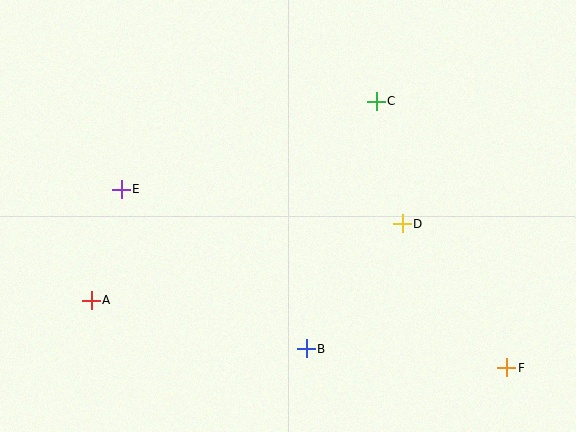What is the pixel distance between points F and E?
The distance between F and E is 425 pixels.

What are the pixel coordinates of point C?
Point C is at (376, 101).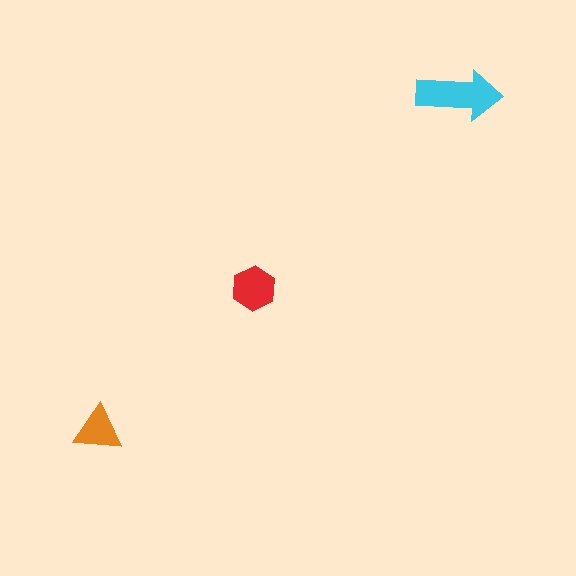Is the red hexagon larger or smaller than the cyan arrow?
Smaller.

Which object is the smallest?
The orange triangle.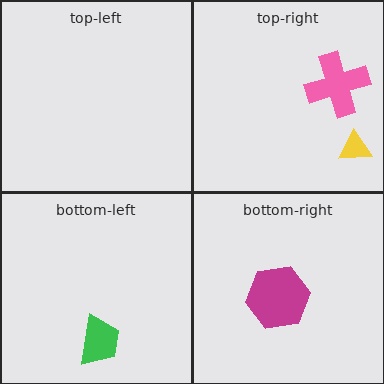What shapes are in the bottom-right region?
The magenta hexagon.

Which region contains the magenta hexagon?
The bottom-right region.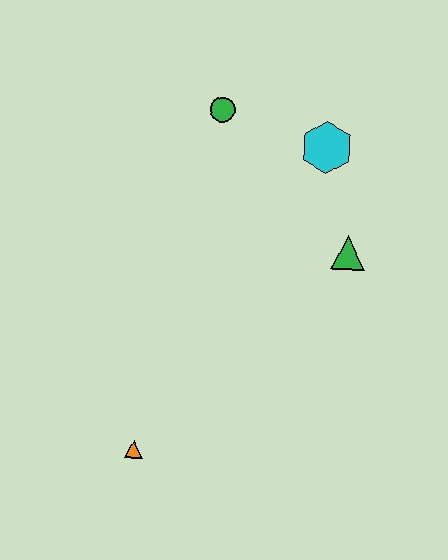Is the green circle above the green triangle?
Yes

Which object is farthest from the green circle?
The orange triangle is farthest from the green circle.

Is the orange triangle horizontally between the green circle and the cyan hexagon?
No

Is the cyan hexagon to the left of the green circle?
No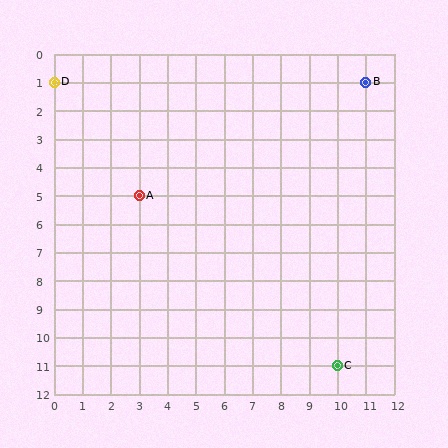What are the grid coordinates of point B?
Point B is at grid coordinates (11, 1).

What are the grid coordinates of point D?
Point D is at grid coordinates (0, 1).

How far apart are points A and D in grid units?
Points A and D are 3 columns and 4 rows apart (about 5.0 grid units diagonally).